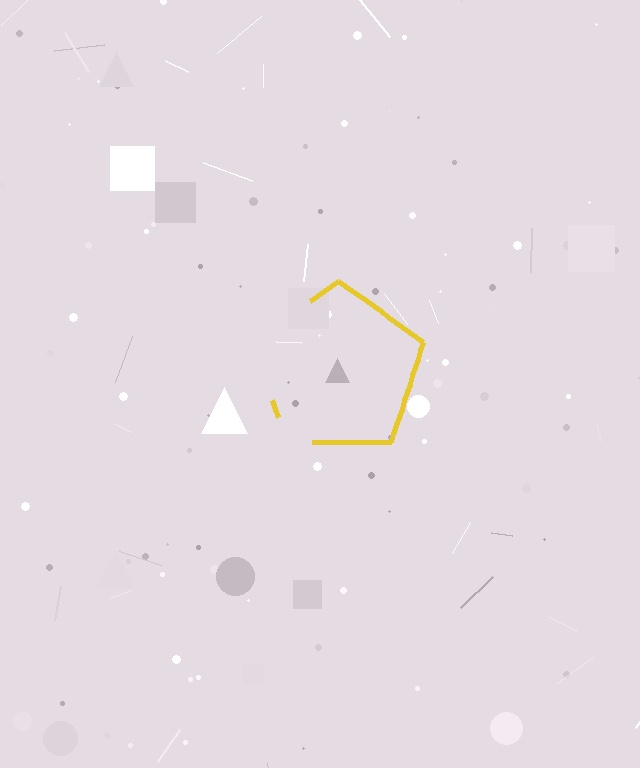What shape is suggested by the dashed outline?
The dashed outline suggests a pentagon.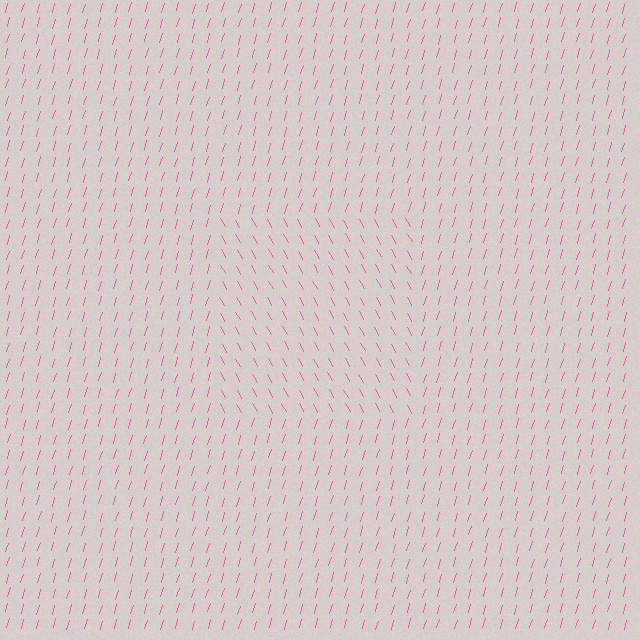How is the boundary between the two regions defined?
The boundary is defined purely by a change in line orientation (approximately 45 degrees difference). All lines are the same color and thickness.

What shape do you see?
I see a rectangle.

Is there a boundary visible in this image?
Yes, there is a texture boundary formed by a change in line orientation.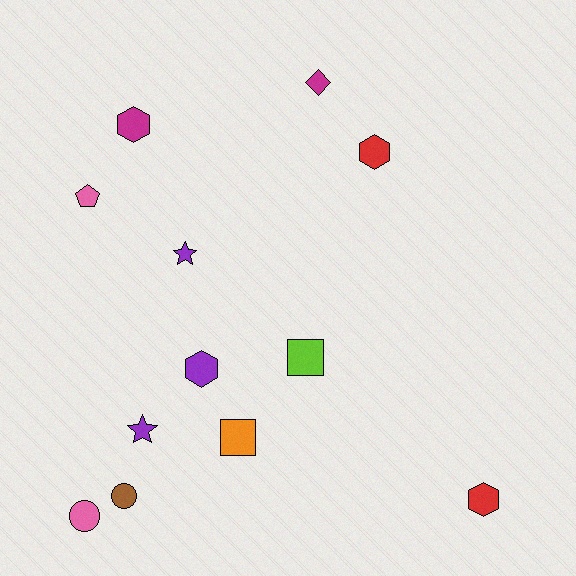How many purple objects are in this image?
There are 3 purple objects.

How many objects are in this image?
There are 12 objects.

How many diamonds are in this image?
There is 1 diamond.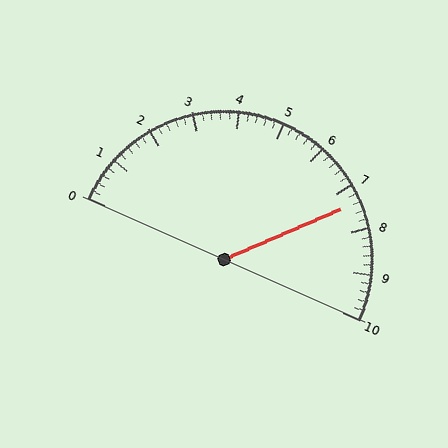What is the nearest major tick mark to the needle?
The nearest major tick mark is 7.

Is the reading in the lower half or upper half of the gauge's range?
The reading is in the upper half of the range (0 to 10).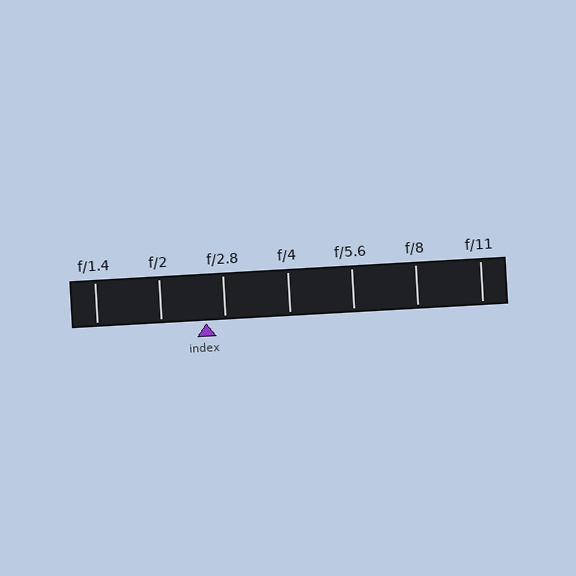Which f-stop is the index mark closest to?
The index mark is closest to f/2.8.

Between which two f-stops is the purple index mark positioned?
The index mark is between f/2 and f/2.8.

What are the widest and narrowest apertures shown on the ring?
The widest aperture shown is f/1.4 and the narrowest is f/11.